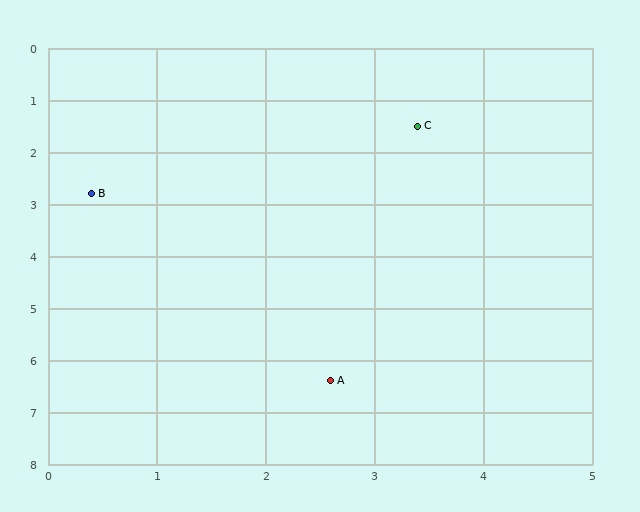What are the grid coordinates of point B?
Point B is at approximately (0.4, 2.8).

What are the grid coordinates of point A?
Point A is at approximately (2.6, 6.4).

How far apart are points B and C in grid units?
Points B and C are about 3.3 grid units apart.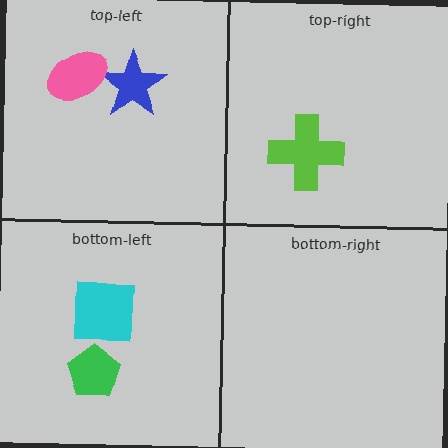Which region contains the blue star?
The top-left region.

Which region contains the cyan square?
The bottom-left region.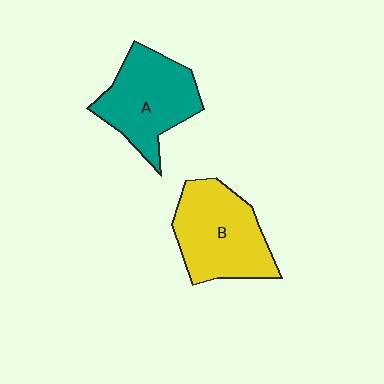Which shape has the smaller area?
Shape A (teal).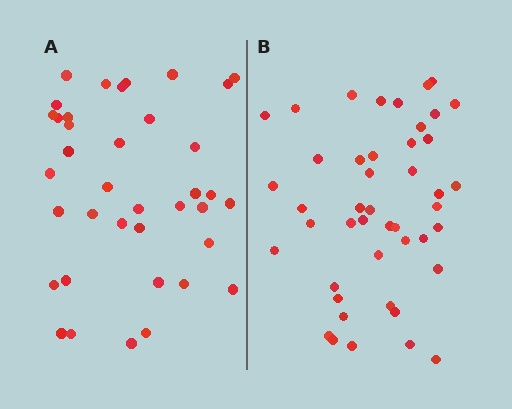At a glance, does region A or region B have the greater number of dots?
Region B (the right region) has more dots.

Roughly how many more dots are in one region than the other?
Region B has roughly 8 or so more dots than region A.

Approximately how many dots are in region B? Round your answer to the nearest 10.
About 40 dots. (The exact count is 45, which rounds to 40.)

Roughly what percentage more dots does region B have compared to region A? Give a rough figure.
About 20% more.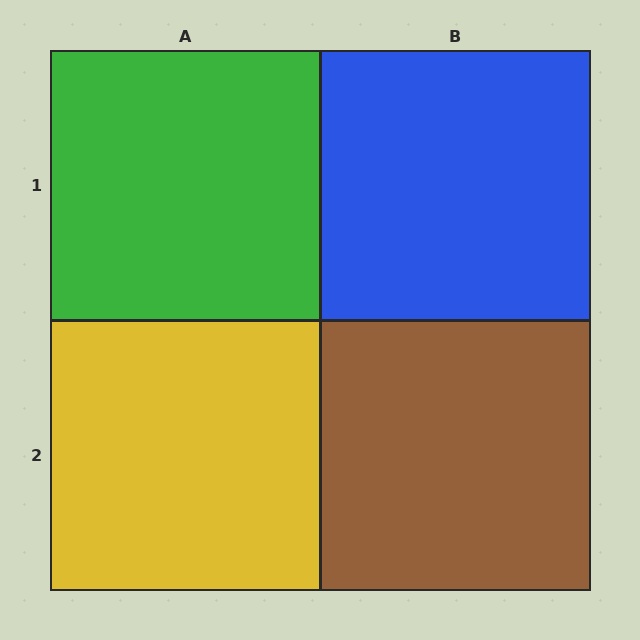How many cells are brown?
1 cell is brown.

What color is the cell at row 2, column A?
Yellow.